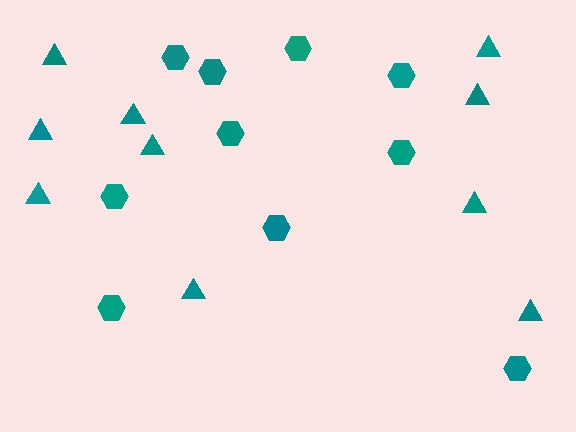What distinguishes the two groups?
There are 2 groups: one group of triangles (10) and one group of hexagons (10).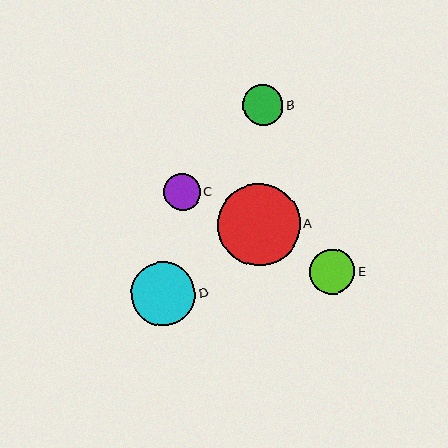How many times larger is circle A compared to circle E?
Circle A is approximately 1.8 times the size of circle E.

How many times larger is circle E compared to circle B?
Circle E is approximately 1.1 times the size of circle B.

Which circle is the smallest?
Circle C is the smallest with a size of approximately 37 pixels.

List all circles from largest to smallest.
From largest to smallest: A, D, E, B, C.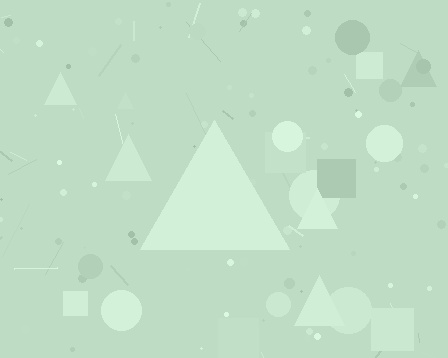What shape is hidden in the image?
A triangle is hidden in the image.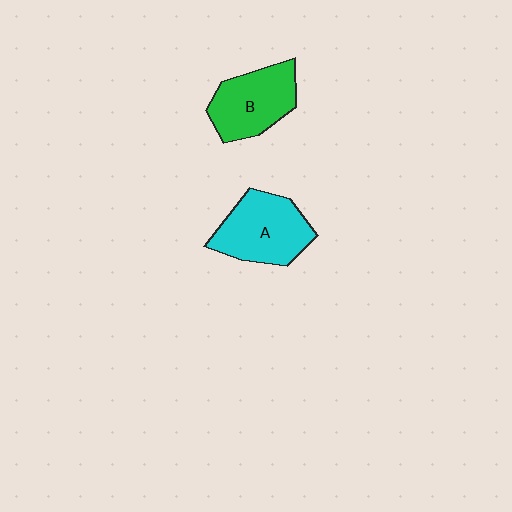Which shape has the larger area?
Shape A (cyan).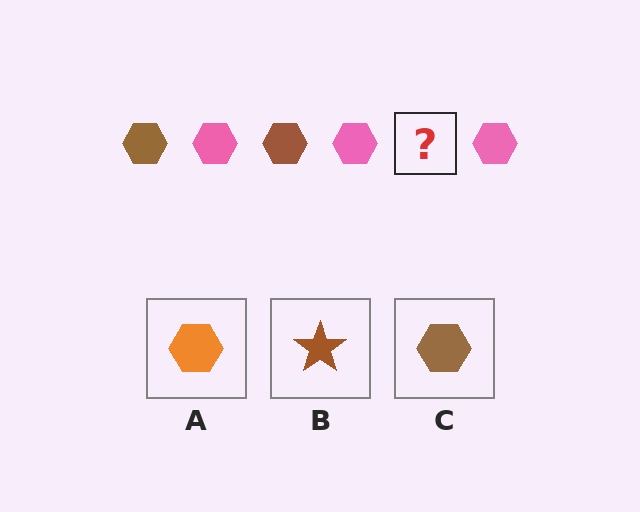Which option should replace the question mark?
Option C.